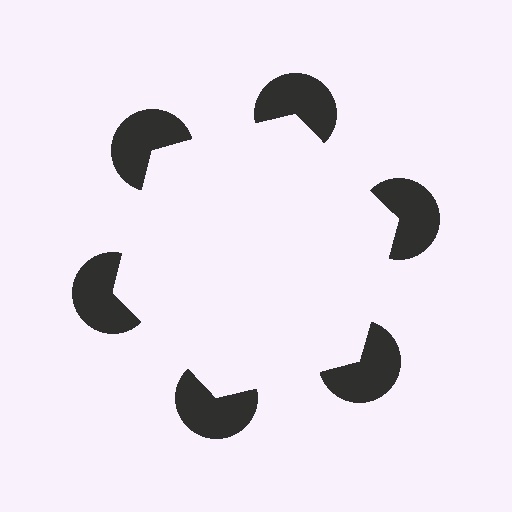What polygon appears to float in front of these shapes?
An illusory hexagon — its edges are inferred from the aligned wedge cuts in the pac-man discs, not physically drawn.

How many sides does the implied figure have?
6 sides.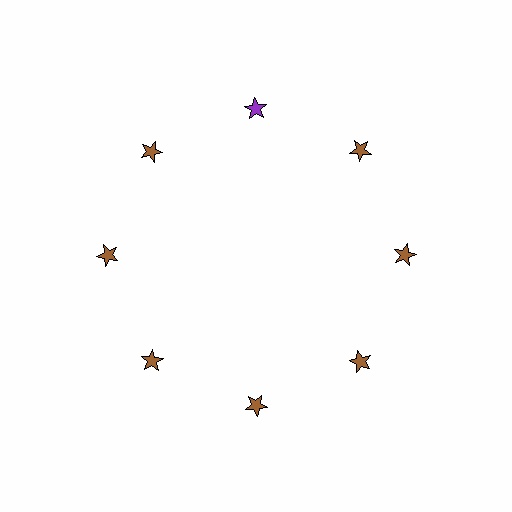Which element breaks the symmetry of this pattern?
The purple star at roughly the 12 o'clock position breaks the symmetry. All other shapes are brown stars.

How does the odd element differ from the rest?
It has a different color: purple instead of brown.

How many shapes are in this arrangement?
There are 8 shapes arranged in a ring pattern.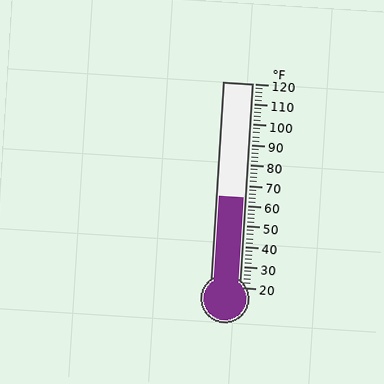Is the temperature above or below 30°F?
The temperature is above 30°F.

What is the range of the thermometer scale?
The thermometer scale ranges from 20°F to 120°F.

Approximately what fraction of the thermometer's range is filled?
The thermometer is filled to approximately 45% of its range.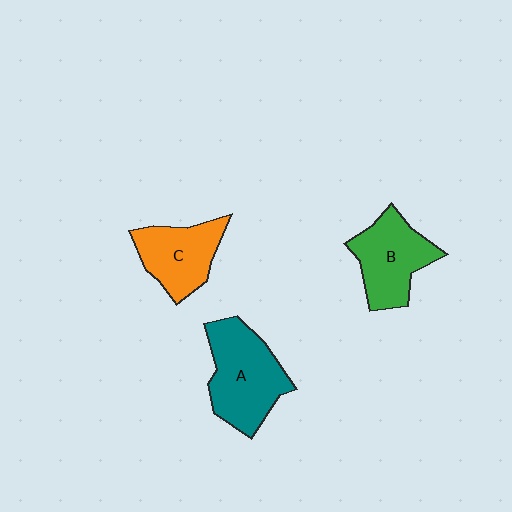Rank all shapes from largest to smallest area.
From largest to smallest: A (teal), B (green), C (orange).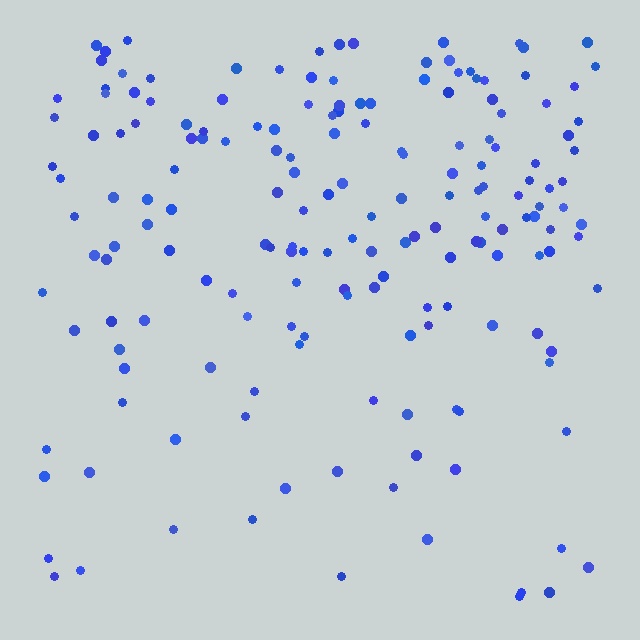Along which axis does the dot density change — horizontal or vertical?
Vertical.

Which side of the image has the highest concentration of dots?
The top.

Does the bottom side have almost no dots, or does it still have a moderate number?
Still a moderate number, just noticeably fewer than the top.